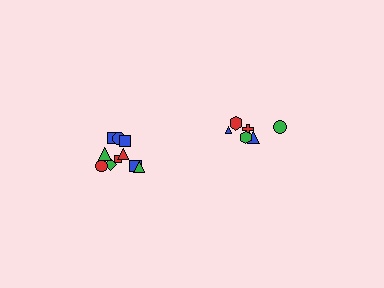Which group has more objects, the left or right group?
The left group.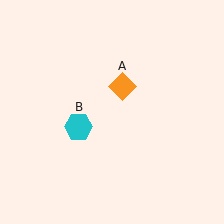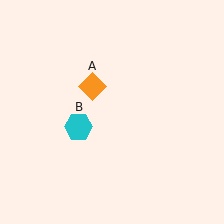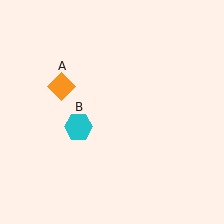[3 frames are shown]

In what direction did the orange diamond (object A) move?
The orange diamond (object A) moved left.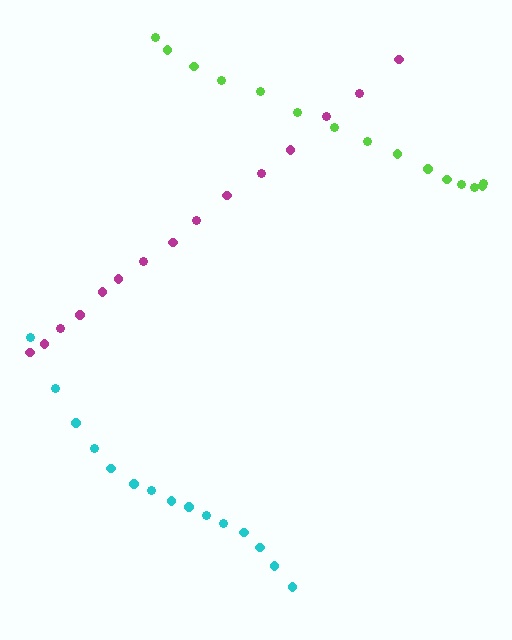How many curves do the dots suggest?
There are 3 distinct paths.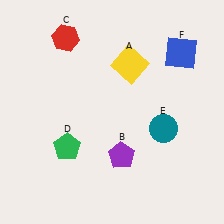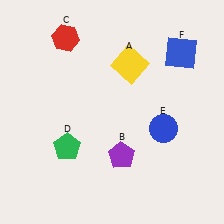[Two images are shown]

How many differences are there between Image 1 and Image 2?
There is 1 difference between the two images.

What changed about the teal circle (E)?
In Image 1, E is teal. In Image 2, it changed to blue.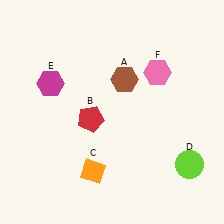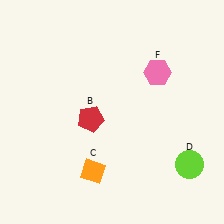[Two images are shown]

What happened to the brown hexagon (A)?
The brown hexagon (A) was removed in Image 2. It was in the top-right area of Image 1.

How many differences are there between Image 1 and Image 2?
There are 2 differences between the two images.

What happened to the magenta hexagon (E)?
The magenta hexagon (E) was removed in Image 2. It was in the top-left area of Image 1.